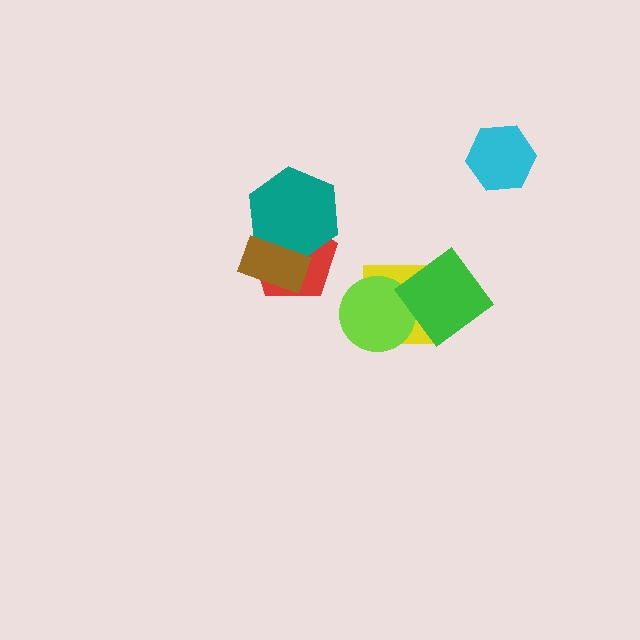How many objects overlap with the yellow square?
2 objects overlap with the yellow square.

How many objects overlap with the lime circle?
1 object overlaps with the lime circle.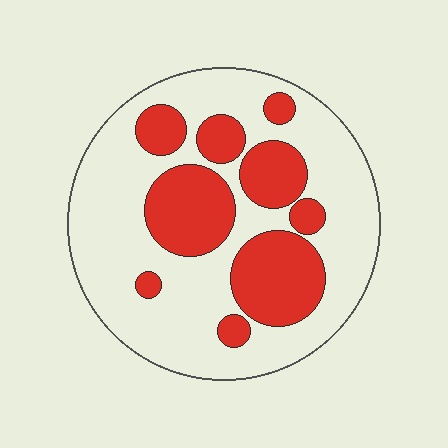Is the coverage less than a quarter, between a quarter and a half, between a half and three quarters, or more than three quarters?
Between a quarter and a half.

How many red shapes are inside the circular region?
9.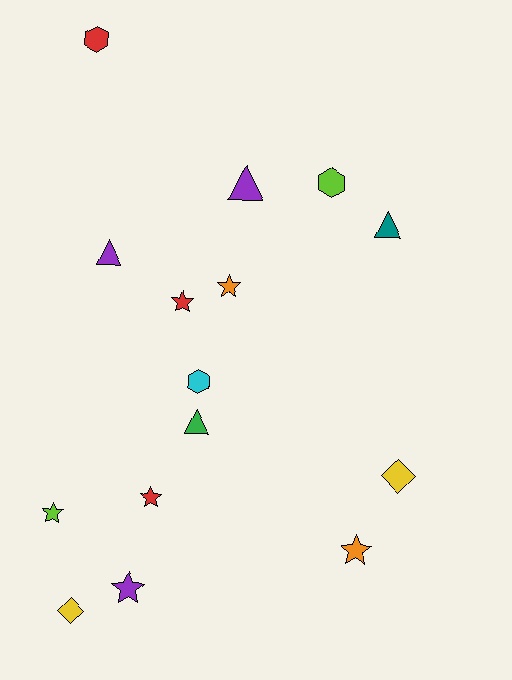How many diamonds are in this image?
There are 2 diamonds.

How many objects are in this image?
There are 15 objects.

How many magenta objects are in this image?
There are no magenta objects.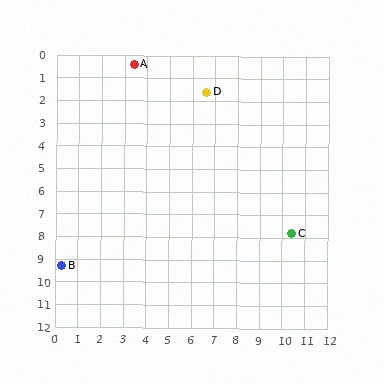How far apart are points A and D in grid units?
Points A and D are about 3.4 grid units apart.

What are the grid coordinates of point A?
Point A is at approximately (3.4, 0.4).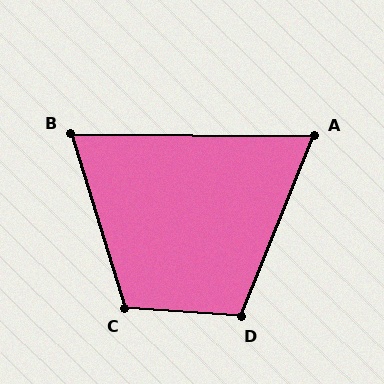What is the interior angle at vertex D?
Approximately 107 degrees (obtuse).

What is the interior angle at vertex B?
Approximately 73 degrees (acute).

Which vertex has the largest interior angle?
C, at approximately 111 degrees.